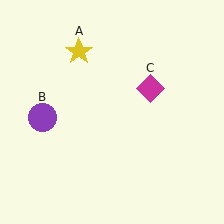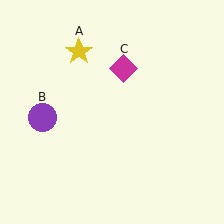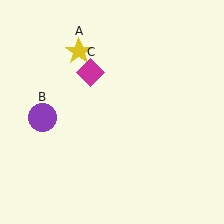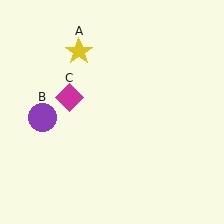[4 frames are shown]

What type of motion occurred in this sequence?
The magenta diamond (object C) rotated counterclockwise around the center of the scene.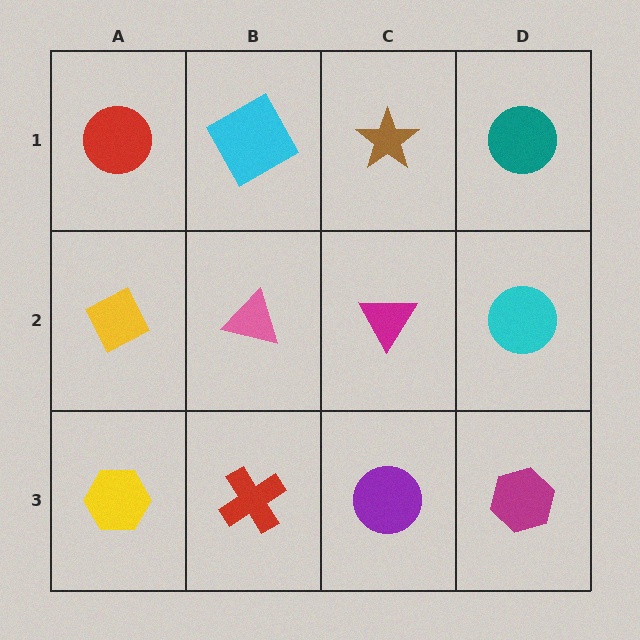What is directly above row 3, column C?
A magenta triangle.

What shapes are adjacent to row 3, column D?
A cyan circle (row 2, column D), a purple circle (row 3, column C).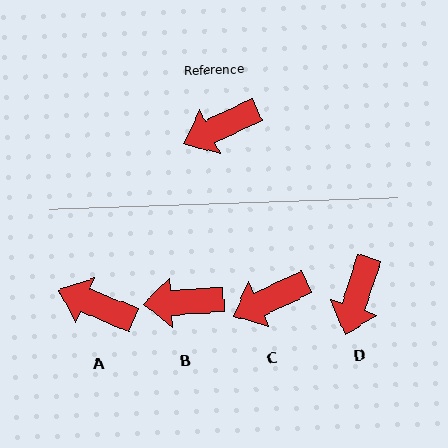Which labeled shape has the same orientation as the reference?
C.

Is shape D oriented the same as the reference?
No, it is off by about 48 degrees.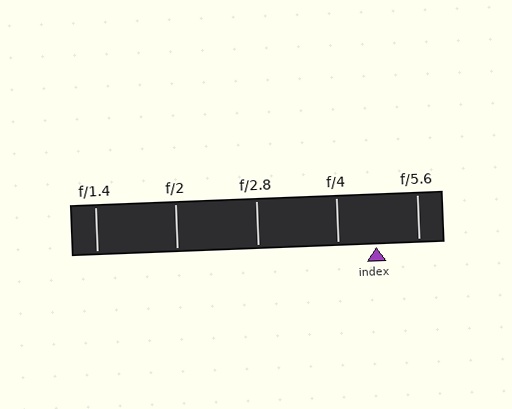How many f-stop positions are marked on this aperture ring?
There are 5 f-stop positions marked.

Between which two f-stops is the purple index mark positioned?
The index mark is between f/4 and f/5.6.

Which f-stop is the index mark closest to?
The index mark is closest to f/4.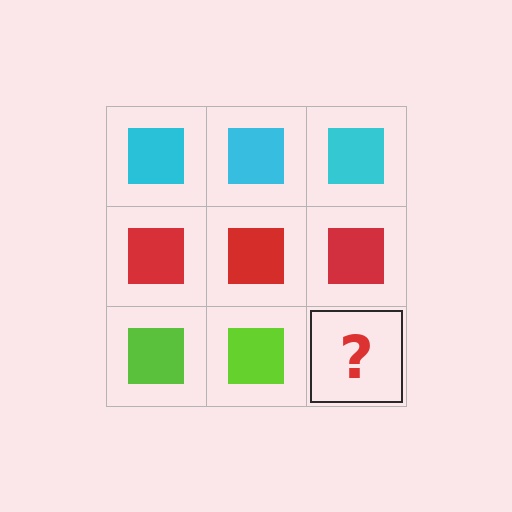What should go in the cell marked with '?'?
The missing cell should contain a lime square.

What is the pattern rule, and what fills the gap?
The rule is that each row has a consistent color. The gap should be filled with a lime square.